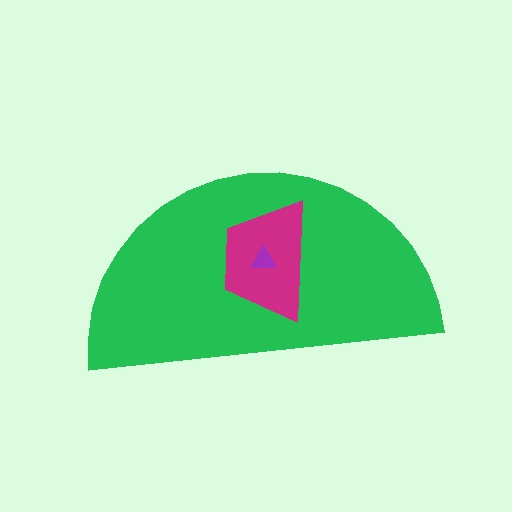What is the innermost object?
The purple triangle.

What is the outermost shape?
The green semicircle.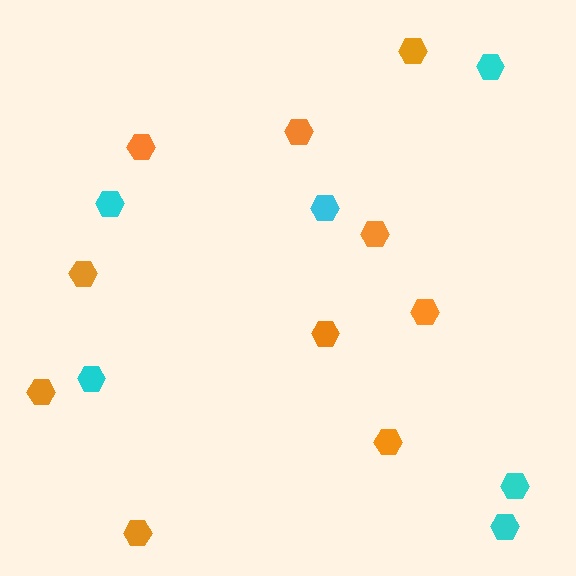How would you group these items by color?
There are 2 groups: one group of orange hexagons (10) and one group of cyan hexagons (6).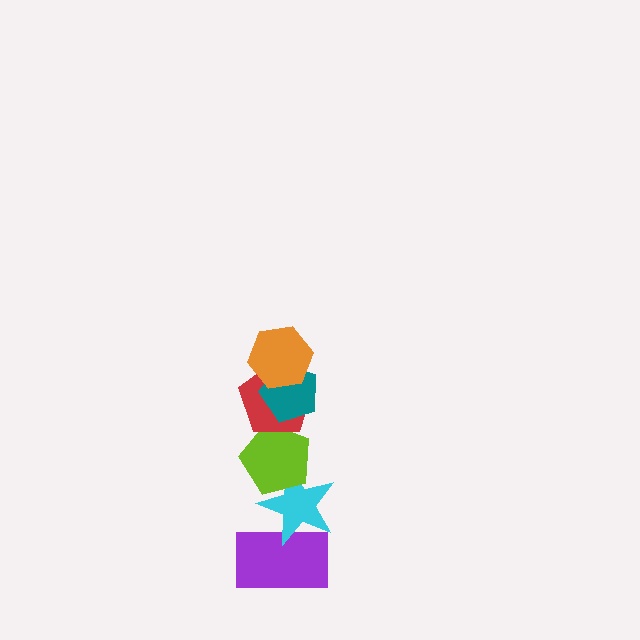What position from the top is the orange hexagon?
The orange hexagon is 1st from the top.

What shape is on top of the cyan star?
The lime pentagon is on top of the cyan star.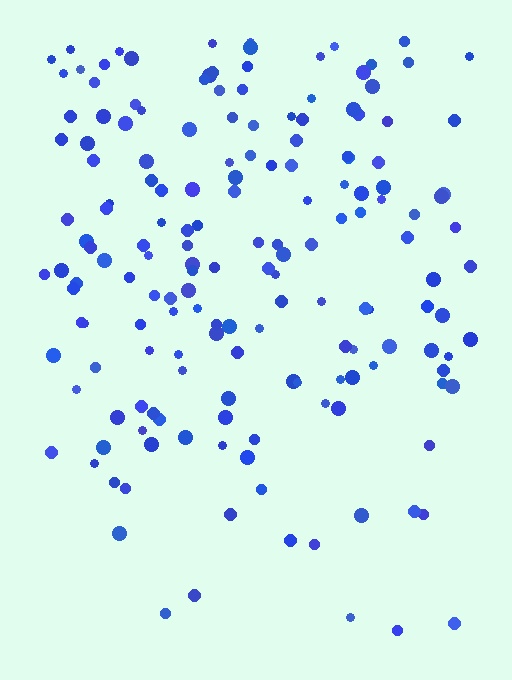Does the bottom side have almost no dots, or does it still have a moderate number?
Still a moderate number, just noticeably fewer than the top.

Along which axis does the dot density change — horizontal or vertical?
Vertical.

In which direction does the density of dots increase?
From bottom to top, with the top side densest.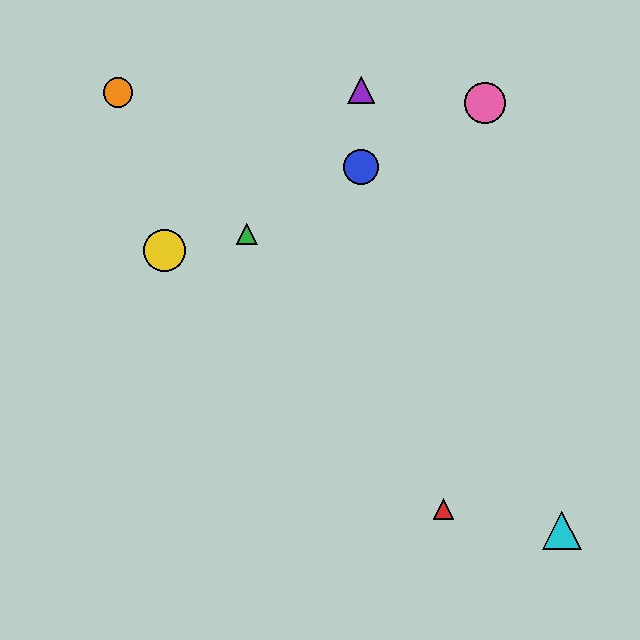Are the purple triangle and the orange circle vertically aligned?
No, the purple triangle is at x≈361 and the orange circle is at x≈118.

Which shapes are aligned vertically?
The blue circle, the purple triangle are aligned vertically.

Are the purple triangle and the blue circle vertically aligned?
Yes, both are at x≈361.